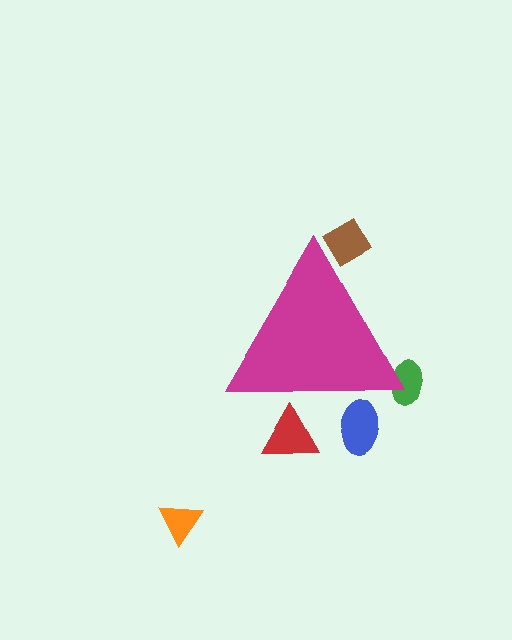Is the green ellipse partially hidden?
Yes, the green ellipse is partially hidden behind the magenta triangle.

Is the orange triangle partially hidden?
No, the orange triangle is fully visible.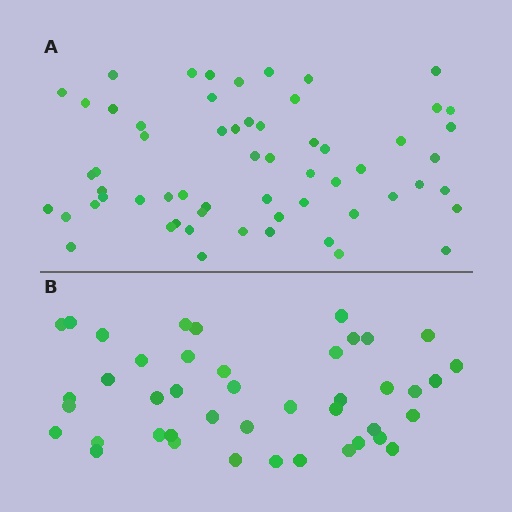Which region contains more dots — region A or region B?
Region A (the top region) has more dots.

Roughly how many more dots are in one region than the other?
Region A has approximately 15 more dots than region B.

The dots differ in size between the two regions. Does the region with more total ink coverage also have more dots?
No. Region B has more total ink coverage because its dots are larger, but region A actually contains more individual dots. Total area can be misleading — the number of items is what matters here.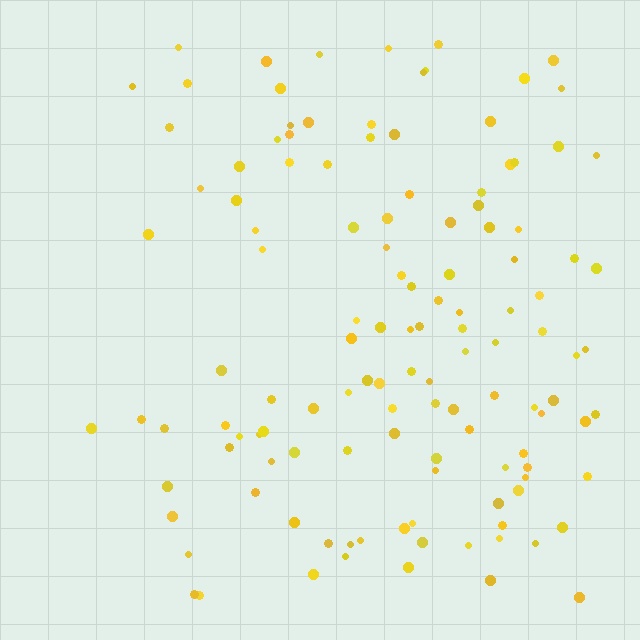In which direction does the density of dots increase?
From left to right, with the right side densest.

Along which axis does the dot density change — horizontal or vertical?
Horizontal.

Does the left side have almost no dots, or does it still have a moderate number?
Still a moderate number, just noticeably fewer than the right.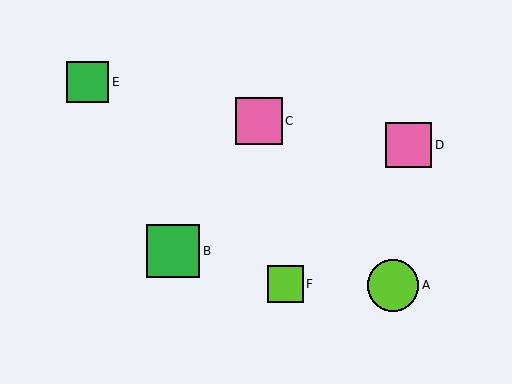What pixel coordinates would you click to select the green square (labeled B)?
Click at (173, 251) to select the green square B.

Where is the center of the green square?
The center of the green square is at (88, 82).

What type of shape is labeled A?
Shape A is a lime circle.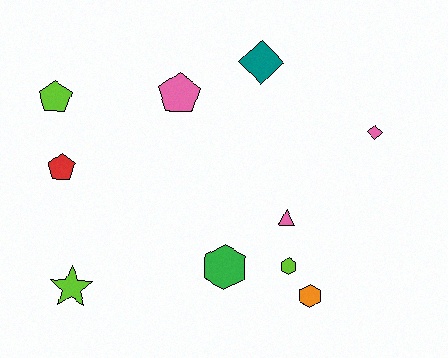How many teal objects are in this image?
There is 1 teal object.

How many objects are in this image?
There are 10 objects.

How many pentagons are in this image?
There are 3 pentagons.